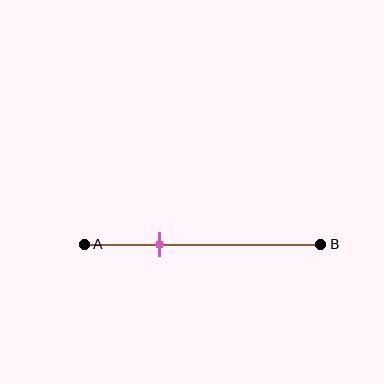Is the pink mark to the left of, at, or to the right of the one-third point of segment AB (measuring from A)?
The pink mark is approximately at the one-third point of segment AB.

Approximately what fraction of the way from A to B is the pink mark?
The pink mark is approximately 30% of the way from A to B.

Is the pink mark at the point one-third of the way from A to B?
Yes, the mark is approximately at the one-third point.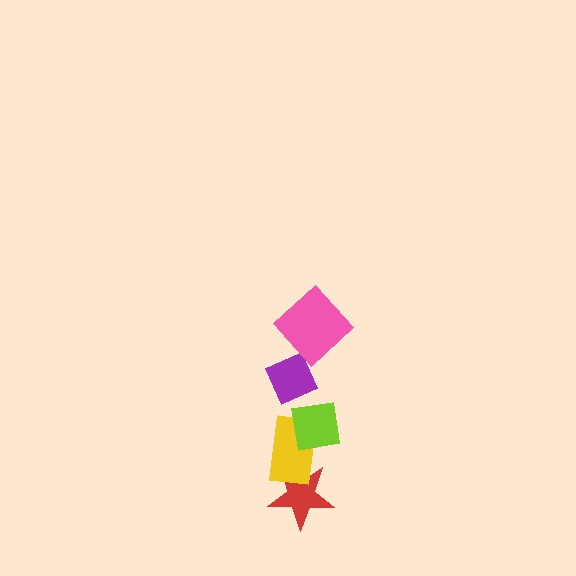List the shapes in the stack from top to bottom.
From top to bottom: the pink diamond, the purple diamond, the lime square, the yellow rectangle, the red star.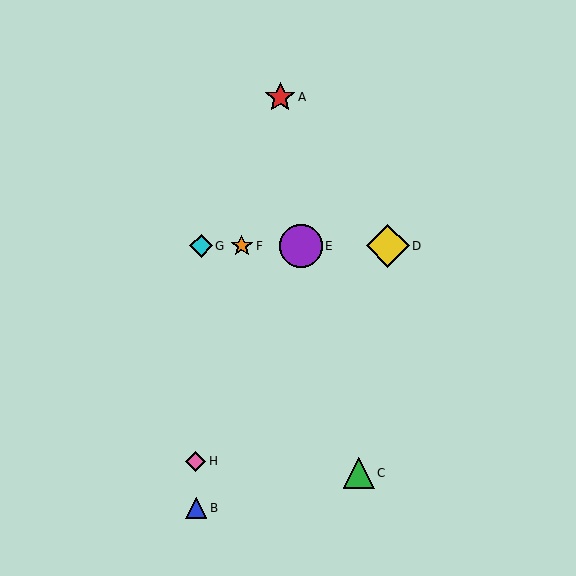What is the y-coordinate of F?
Object F is at y≈246.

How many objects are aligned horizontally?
4 objects (D, E, F, G) are aligned horizontally.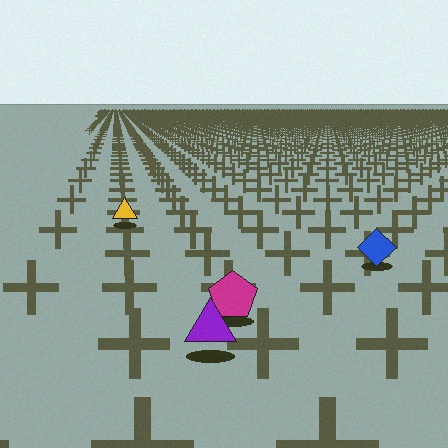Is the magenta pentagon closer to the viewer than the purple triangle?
No. The purple triangle is closer — you can tell from the texture gradient: the ground texture is coarser near it.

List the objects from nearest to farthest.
From nearest to farthest: the purple triangle, the magenta pentagon, the blue diamond, the yellow triangle.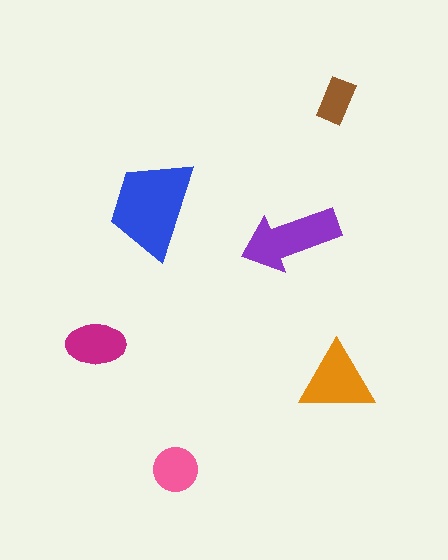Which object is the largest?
The blue trapezoid.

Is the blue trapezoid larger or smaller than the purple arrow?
Larger.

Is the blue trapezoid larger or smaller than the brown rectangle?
Larger.